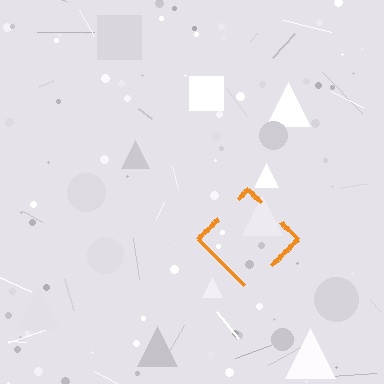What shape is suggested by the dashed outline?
The dashed outline suggests a diamond.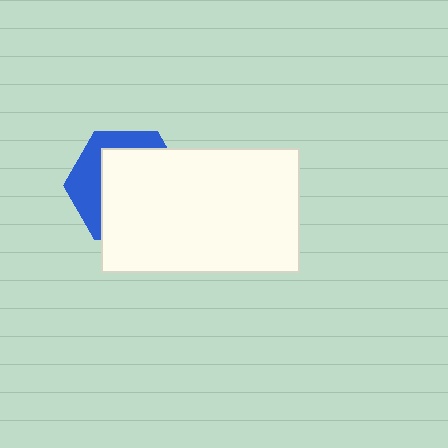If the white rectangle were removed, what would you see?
You would see the complete blue hexagon.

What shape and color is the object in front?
The object in front is a white rectangle.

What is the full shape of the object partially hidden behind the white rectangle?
The partially hidden object is a blue hexagon.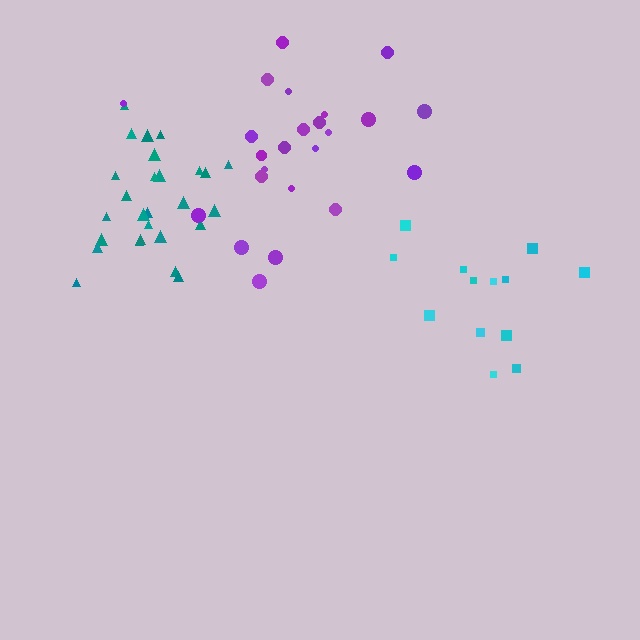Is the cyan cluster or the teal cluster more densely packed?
Teal.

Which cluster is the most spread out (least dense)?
Cyan.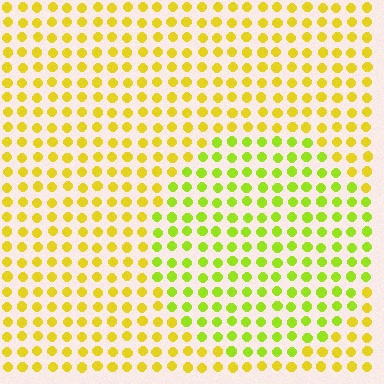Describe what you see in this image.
The image is filled with small yellow elements in a uniform arrangement. A circle-shaped region is visible where the elements are tinted to a slightly different hue, forming a subtle color boundary.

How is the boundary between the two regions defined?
The boundary is defined purely by a slight shift in hue (about 30 degrees). Spacing, size, and orientation are identical on both sides.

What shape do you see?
I see a circle.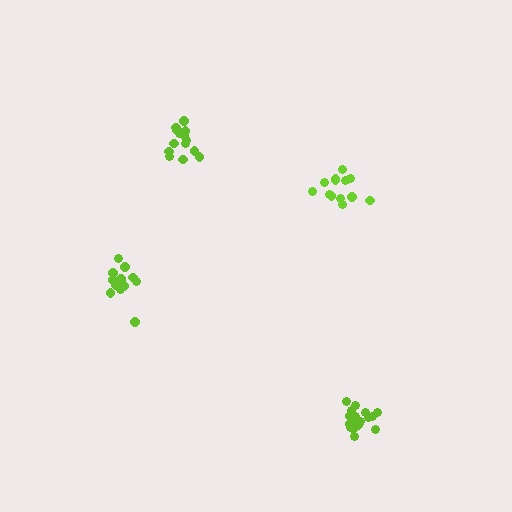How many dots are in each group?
Group 1: 13 dots, Group 2: 14 dots, Group 3: 18 dots, Group 4: 14 dots (59 total).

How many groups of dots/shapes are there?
There are 4 groups.